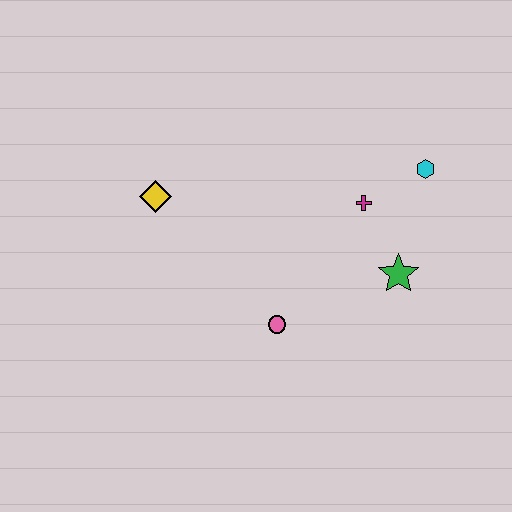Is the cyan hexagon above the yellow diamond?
Yes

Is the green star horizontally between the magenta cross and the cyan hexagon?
Yes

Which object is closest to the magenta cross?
The cyan hexagon is closest to the magenta cross.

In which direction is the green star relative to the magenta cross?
The green star is below the magenta cross.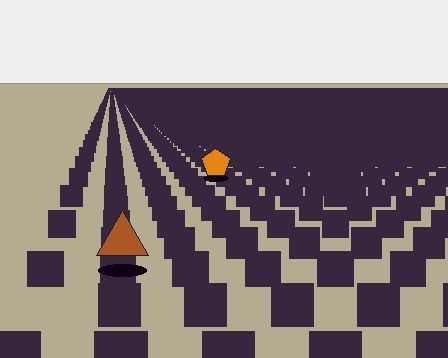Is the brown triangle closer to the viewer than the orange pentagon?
Yes. The brown triangle is closer — you can tell from the texture gradient: the ground texture is coarser near it.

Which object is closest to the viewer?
The brown triangle is closest. The texture marks near it are larger and more spread out.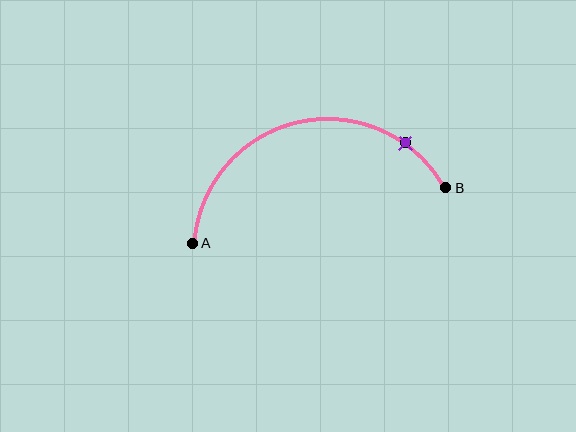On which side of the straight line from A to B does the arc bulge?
The arc bulges above the straight line connecting A and B.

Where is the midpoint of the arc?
The arc midpoint is the point on the curve farthest from the straight line joining A and B. It sits above that line.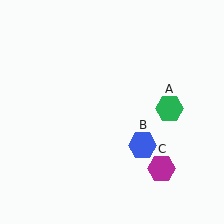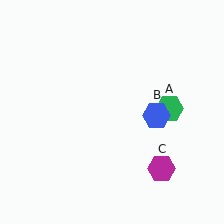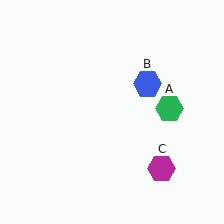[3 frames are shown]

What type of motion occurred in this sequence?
The blue hexagon (object B) rotated counterclockwise around the center of the scene.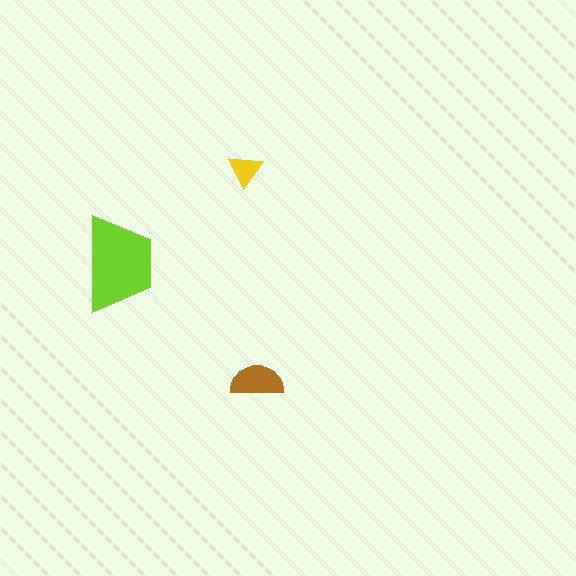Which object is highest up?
The yellow triangle is topmost.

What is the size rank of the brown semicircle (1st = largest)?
2nd.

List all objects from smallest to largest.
The yellow triangle, the brown semicircle, the lime trapezoid.